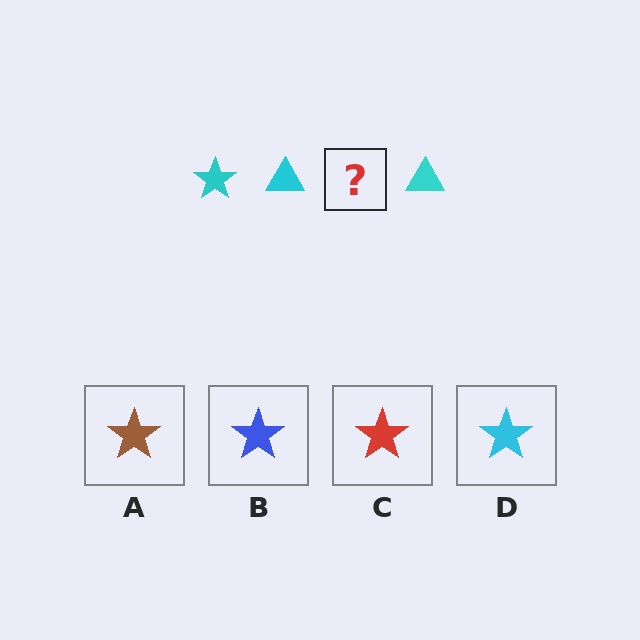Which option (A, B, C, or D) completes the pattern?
D.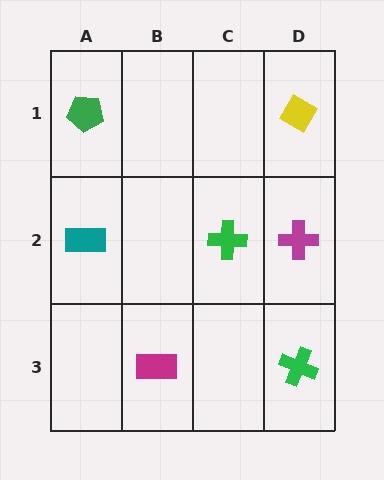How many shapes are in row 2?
3 shapes.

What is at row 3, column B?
A magenta rectangle.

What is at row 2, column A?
A teal rectangle.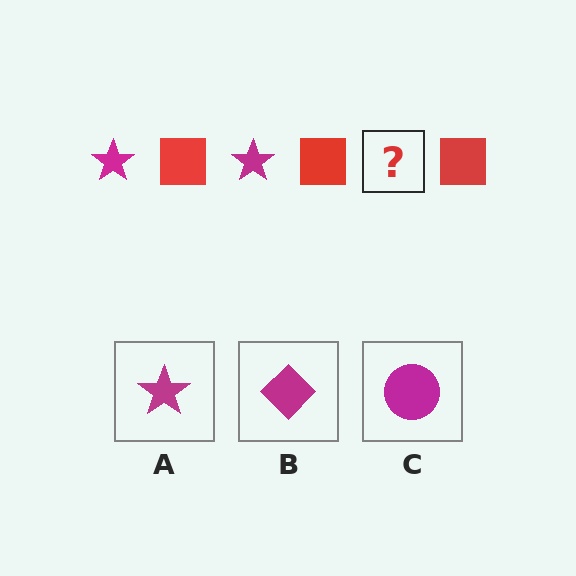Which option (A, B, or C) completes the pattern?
A.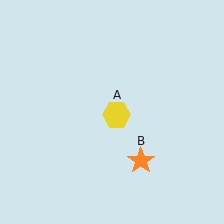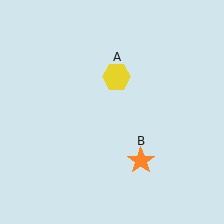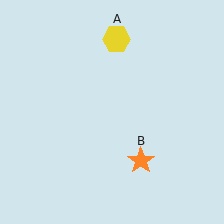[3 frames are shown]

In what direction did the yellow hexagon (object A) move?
The yellow hexagon (object A) moved up.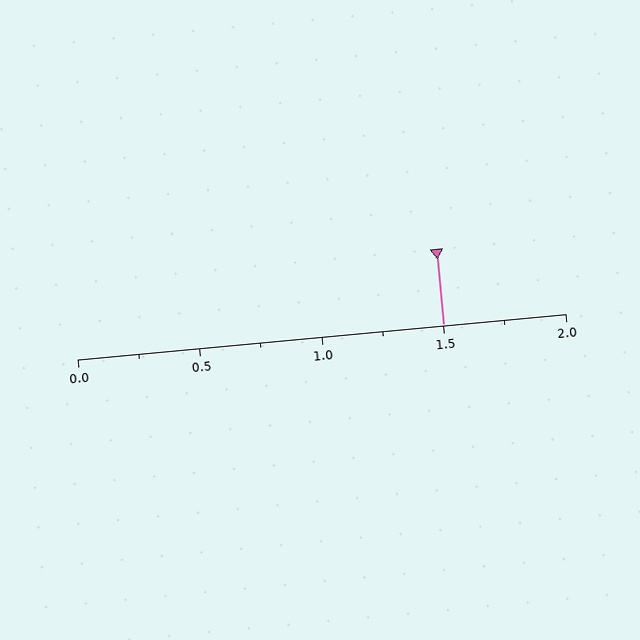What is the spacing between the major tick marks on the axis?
The major ticks are spaced 0.5 apart.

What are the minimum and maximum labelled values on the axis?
The axis runs from 0.0 to 2.0.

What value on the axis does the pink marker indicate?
The marker indicates approximately 1.5.